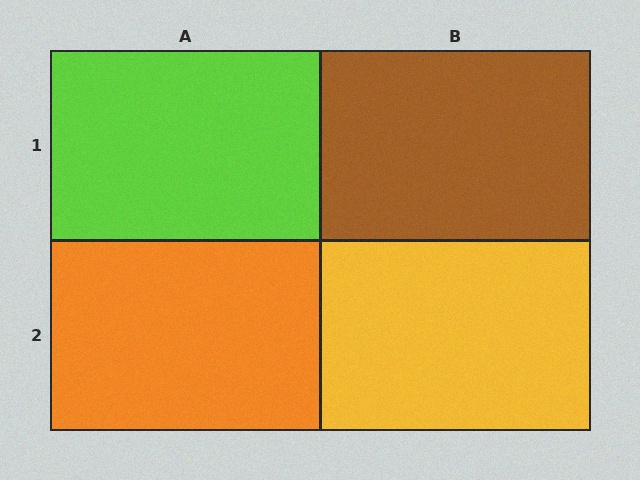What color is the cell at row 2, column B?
Yellow.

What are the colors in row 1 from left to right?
Lime, brown.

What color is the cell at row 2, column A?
Orange.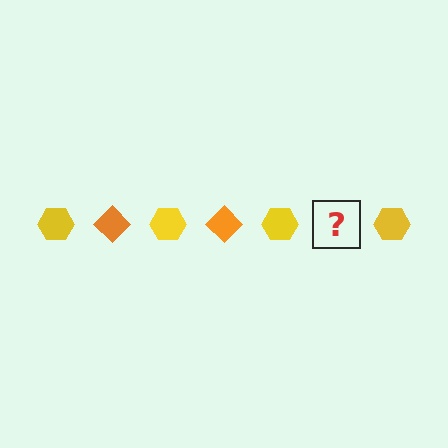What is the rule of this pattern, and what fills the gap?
The rule is that the pattern alternates between yellow hexagon and orange diamond. The gap should be filled with an orange diamond.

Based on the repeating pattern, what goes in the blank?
The blank should be an orange diamond.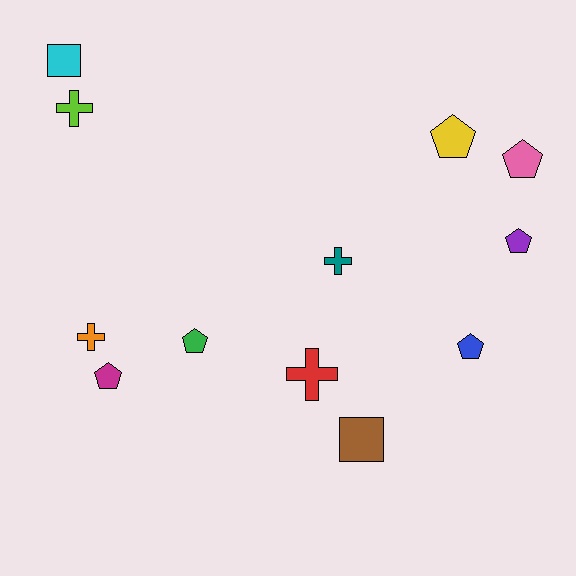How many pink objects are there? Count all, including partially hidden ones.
There is 1 pink object.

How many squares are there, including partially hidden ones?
There are 2 squares.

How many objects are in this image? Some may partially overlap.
There are 12 objects.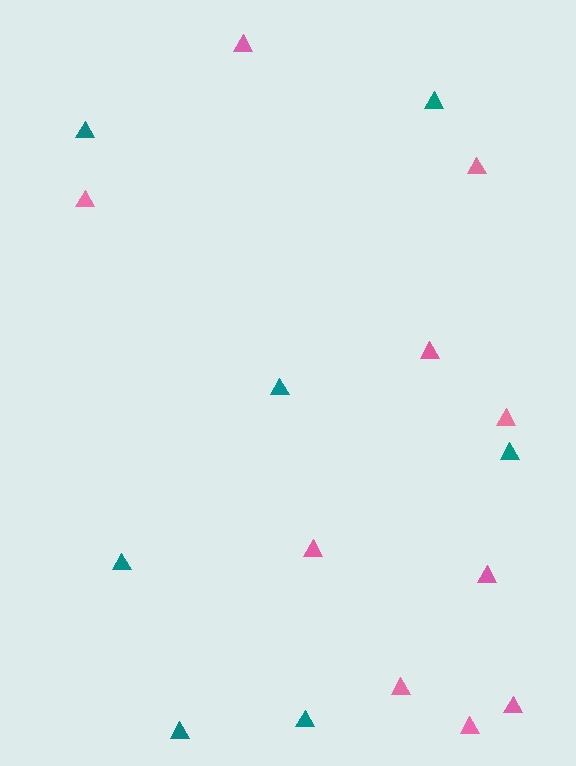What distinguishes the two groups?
There are 2 groups: one group of pink triangles (10) and one group of teal triangles (7).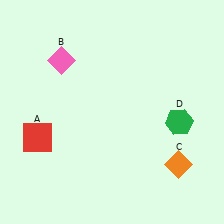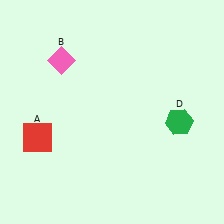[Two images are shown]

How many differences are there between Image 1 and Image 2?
There is 1 difference between the two images.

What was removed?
The orange diamond (C) was removed in Image 2.